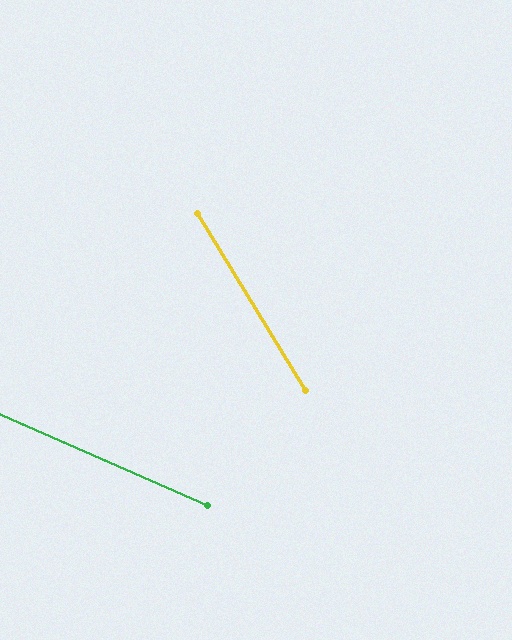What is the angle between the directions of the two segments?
Approximately 35 degrees.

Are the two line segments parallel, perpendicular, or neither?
Neither parallel nor perpendicular — they differ by about 35°.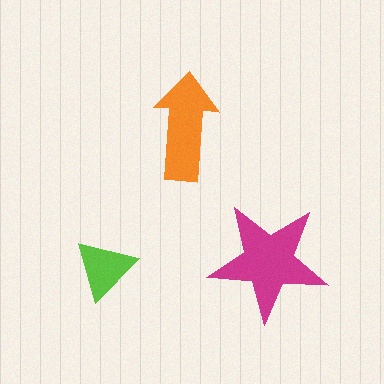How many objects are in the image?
There are 3 objects in the image.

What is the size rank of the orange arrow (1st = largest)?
2nd.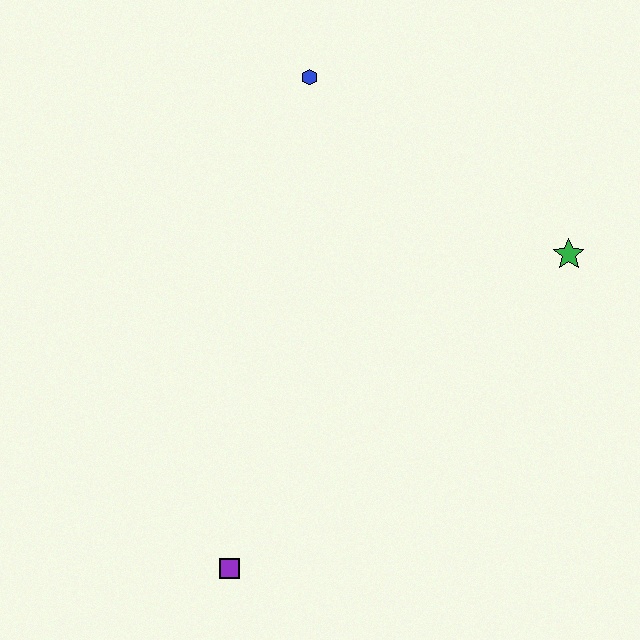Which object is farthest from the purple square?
The blue hexagon is farthest from the purple square.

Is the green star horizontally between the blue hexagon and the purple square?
No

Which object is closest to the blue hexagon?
The green star is closest to the blue hexagon.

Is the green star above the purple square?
Yes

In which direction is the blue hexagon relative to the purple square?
The blue hexagon is above the purple square.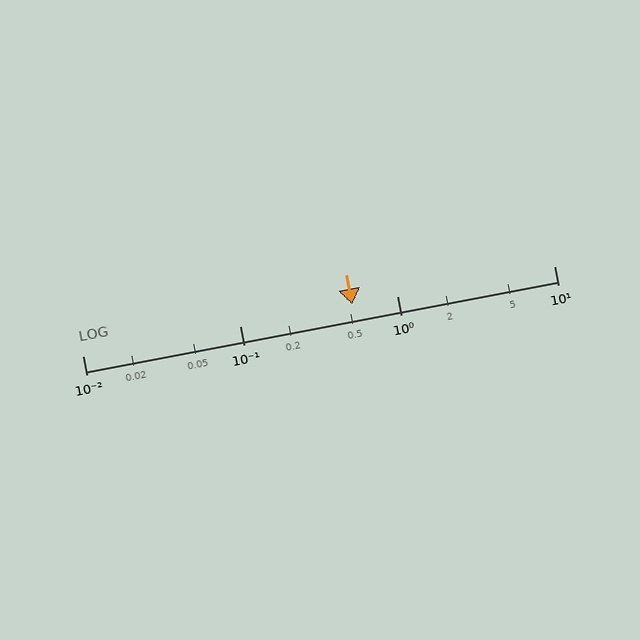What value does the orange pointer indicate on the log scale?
The pointer indicates approximately 0.52.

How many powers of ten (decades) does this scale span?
The scale spans 3 decades, from 0.01 to 10.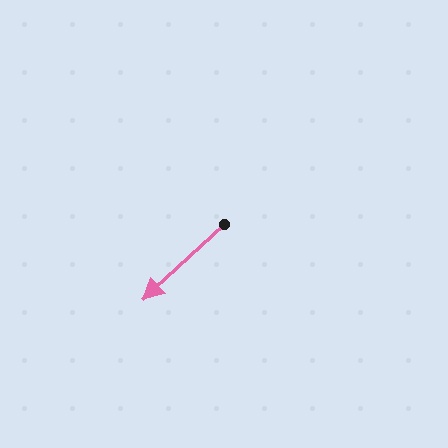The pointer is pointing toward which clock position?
Roughly 8 o'clock.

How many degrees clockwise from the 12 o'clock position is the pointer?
Approximately 227 degrees.